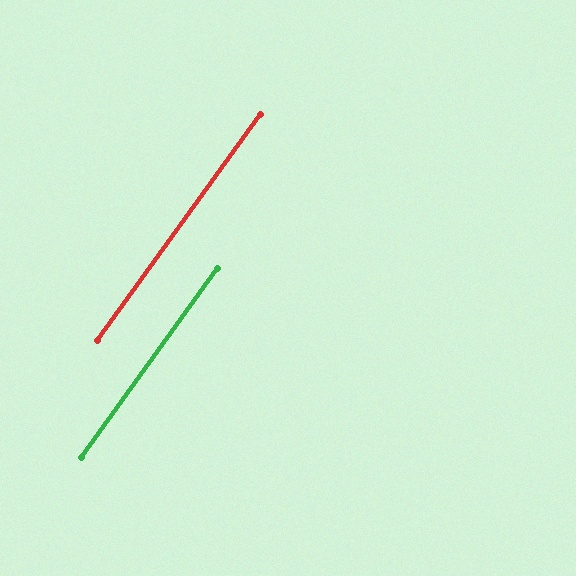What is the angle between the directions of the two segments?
Approximately 0 degrees.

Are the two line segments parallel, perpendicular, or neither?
Parallel — their directions differ by only 0.0°.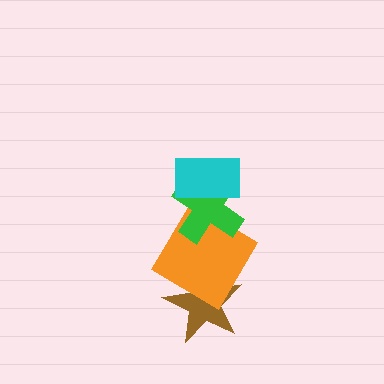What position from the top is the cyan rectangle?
The cyan rectangle is 1st from the top.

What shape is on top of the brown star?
The orange diamond is on top of the brown star.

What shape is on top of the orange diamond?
The green cross is on top of the orange diamond.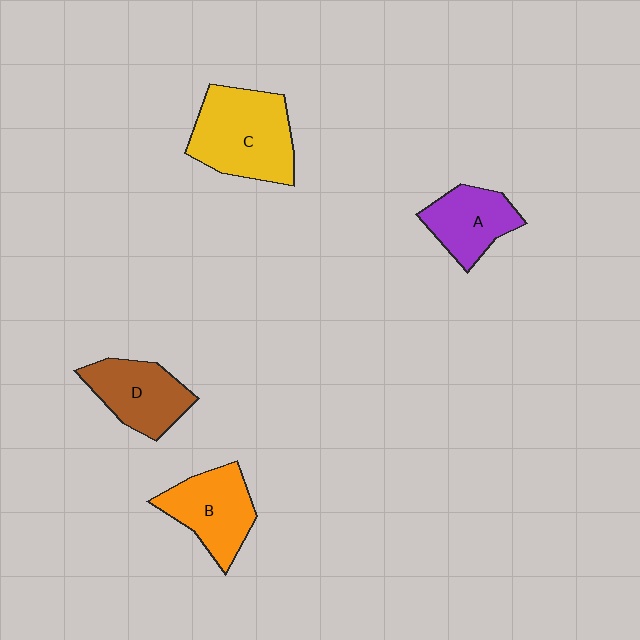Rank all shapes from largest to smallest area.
From largest to smallest: C (yellow), B (orange), D (brown), A (purple).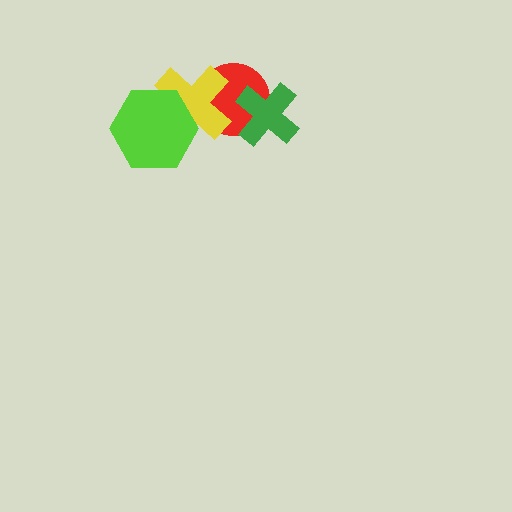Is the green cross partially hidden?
No, no other shape covers it.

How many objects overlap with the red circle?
2 objects overlap with the red circle.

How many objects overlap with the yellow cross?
2 objects overlap with the yellow cross.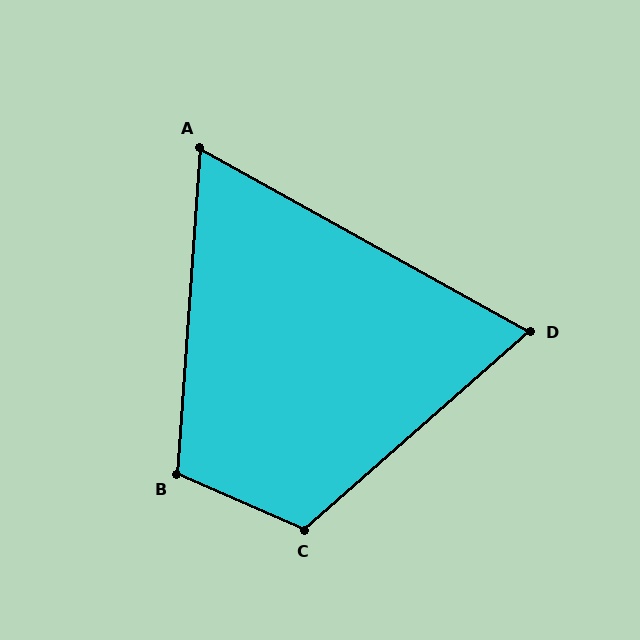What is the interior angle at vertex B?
Approximately 110 degrees (obtuse).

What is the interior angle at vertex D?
Approximately 70 degrees (acute).